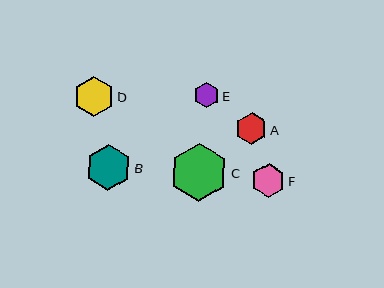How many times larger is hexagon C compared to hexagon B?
Hexagon C is approximately 1.3 times the size of hexagon B.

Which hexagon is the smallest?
Hexagon E is the smallest with a size of approximately 25 pixels.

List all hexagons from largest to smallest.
From largest to smallest: C, B, D, F, A, E.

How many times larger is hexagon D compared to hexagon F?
Hexagon D is approximately 1.2 times the size of hexagon F.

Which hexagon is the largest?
Hexagon C is the largest with a size of approximately 58 pixels.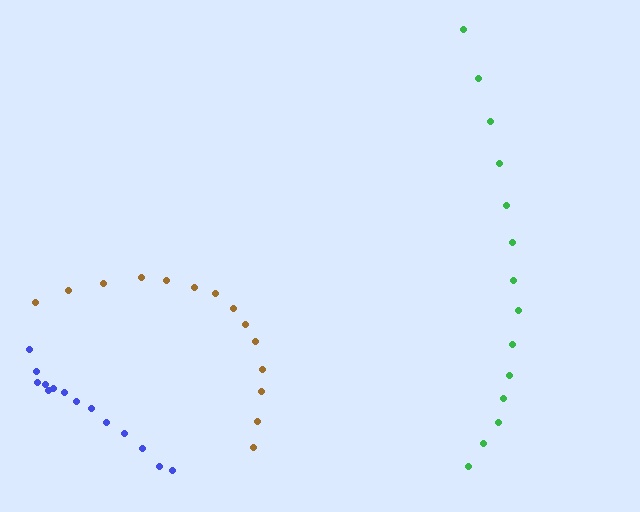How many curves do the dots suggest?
There are 3 distinct paths.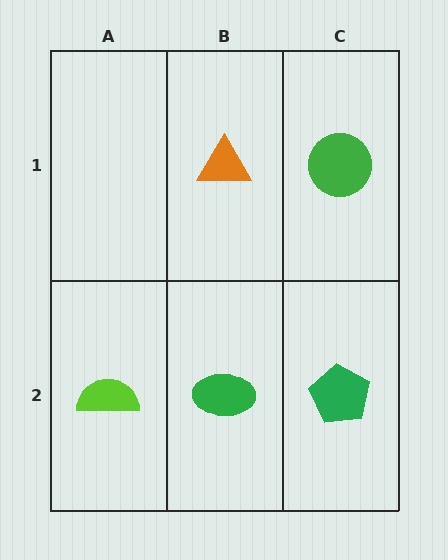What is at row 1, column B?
An orange triangle.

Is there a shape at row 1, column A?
No, that cell is empty.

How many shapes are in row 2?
3 shapes.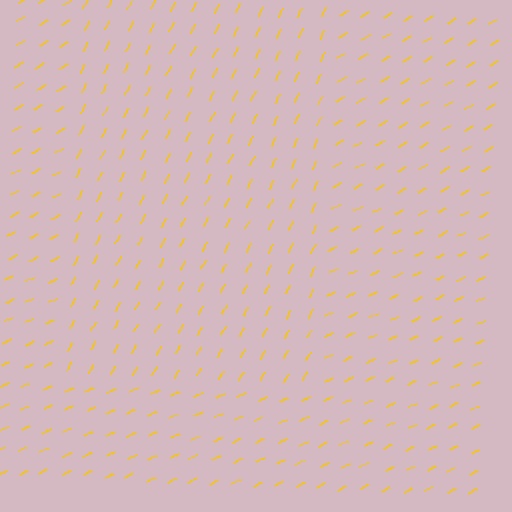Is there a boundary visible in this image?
Yes, there is a texture boundary formed by a change in line orientation.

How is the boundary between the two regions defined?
The boundary is defined purely by a change in line orientation (approximately 39 degrees difference). All lines are the same color and thickness.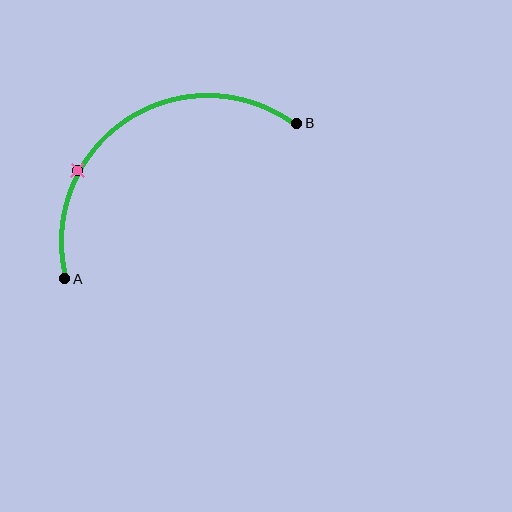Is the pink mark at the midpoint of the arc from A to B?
No. The pink mark lies on the arc but is closer to endpoint A. The arc midpoint would be at the point on the curve equidistant along the arc from both A and B.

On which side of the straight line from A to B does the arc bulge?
The arc bulges above and to the left of the straight line connecting A and B.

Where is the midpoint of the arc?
The arc midpoint is the point on the curve farthest from the straight line joining A and B. It sits above and to the left of that line.